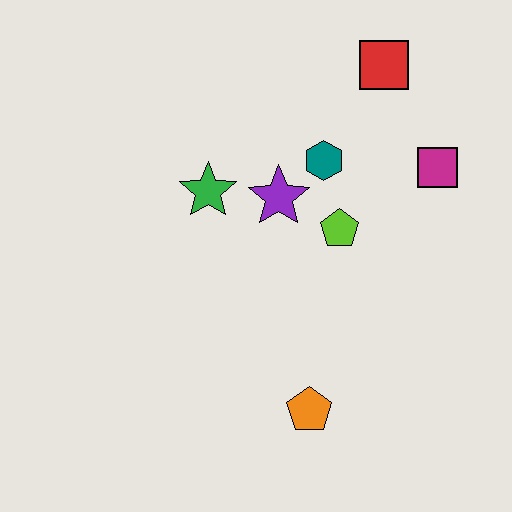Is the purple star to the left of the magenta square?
Yes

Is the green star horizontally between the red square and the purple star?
No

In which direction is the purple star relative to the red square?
The purple star is below the red square.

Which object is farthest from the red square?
The orange pentagon is farthest from the red square.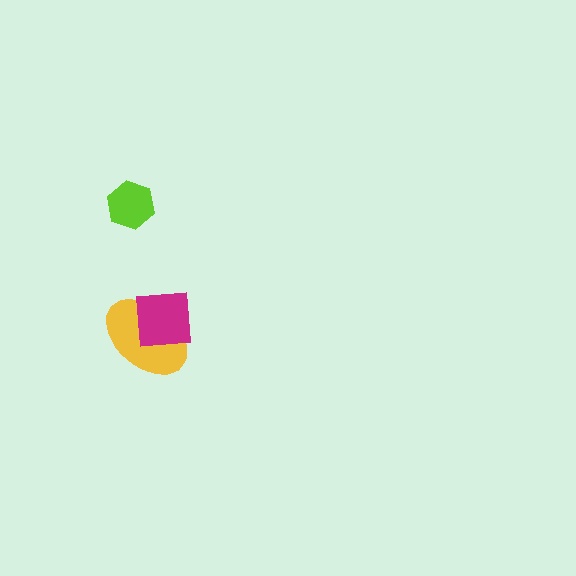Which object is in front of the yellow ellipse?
The magenta square is in front of the yellow ellipse.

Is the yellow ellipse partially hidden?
Yes, it is partially covered by another shape.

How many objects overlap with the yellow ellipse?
1 object overlaps with the yellow ellipse.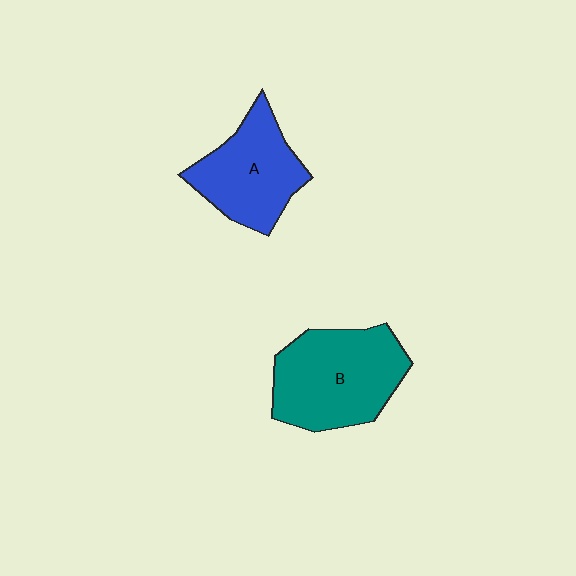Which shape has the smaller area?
Shape A (blue).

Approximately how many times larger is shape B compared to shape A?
Approximately 1.3 times.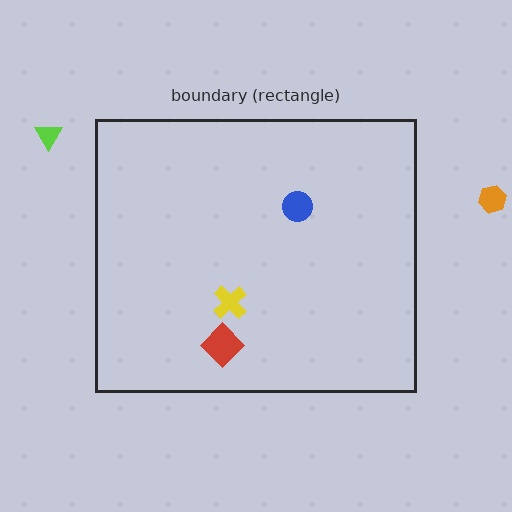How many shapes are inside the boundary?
3 inside, 2 outside.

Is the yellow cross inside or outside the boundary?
Inside.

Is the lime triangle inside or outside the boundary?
Outside.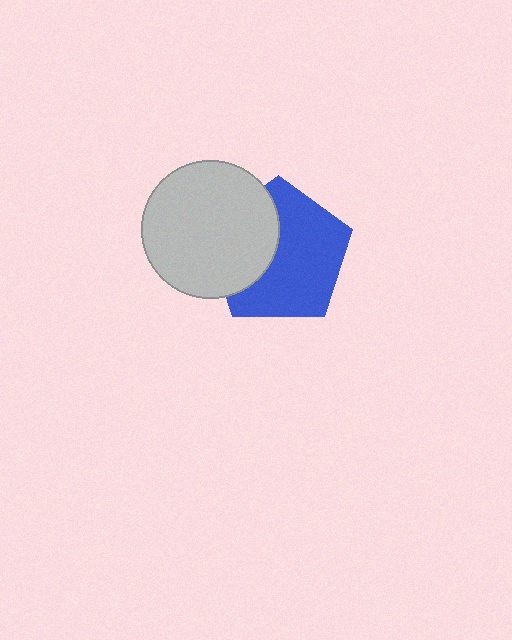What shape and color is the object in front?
The object in front is a light gray circle.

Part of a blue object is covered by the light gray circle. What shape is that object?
It is a pentagon.